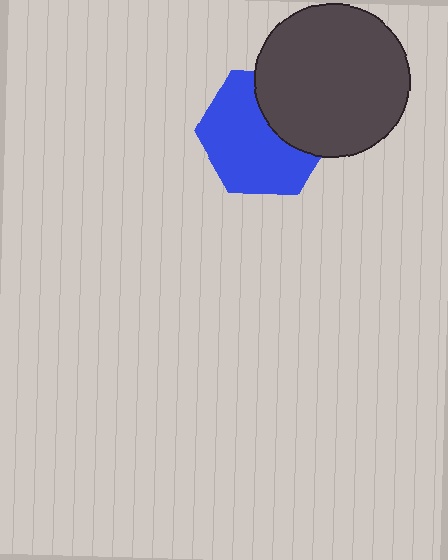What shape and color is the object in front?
The object in front is a dark gray circle.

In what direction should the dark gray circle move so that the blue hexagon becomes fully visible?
The dark gray circle should move toward the upper-right. That is the shortest direction to clear the overlap and leave the blue hexagon fully visible.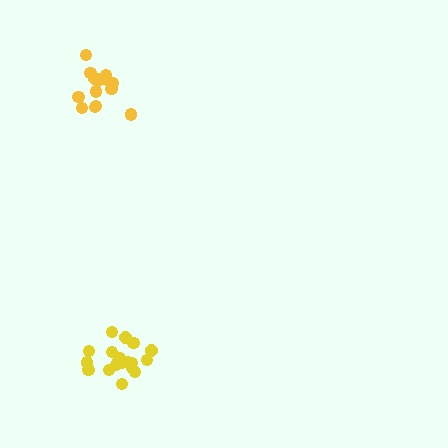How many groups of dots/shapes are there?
There are 2 groups.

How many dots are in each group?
Group 1: 14 dots, Group 2: 19 dots (33 total).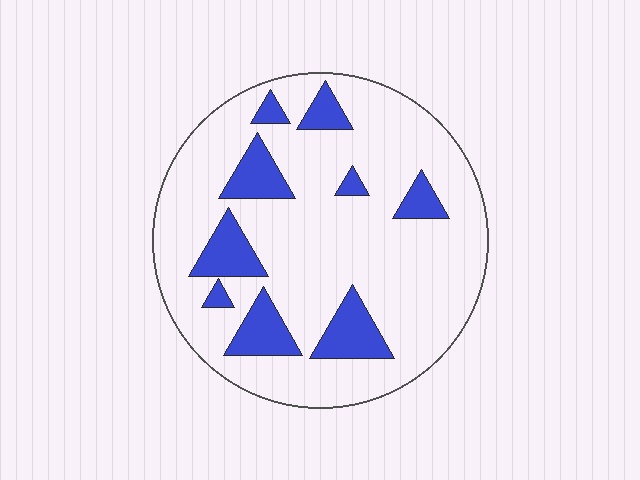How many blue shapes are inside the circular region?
9.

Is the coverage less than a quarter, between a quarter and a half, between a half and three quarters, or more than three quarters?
Less than a quarter.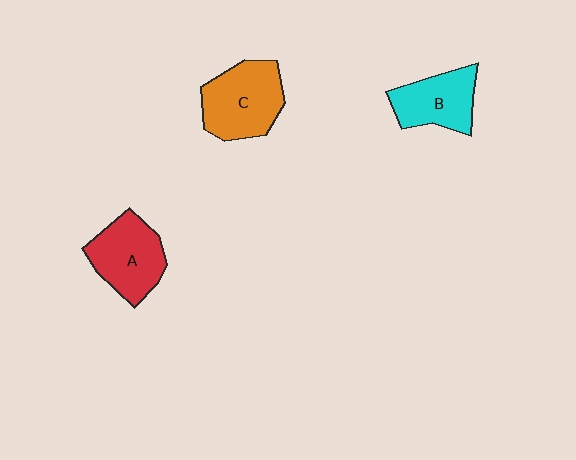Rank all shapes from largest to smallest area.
From largest to smallest: C (orange), A (red), B (cyan).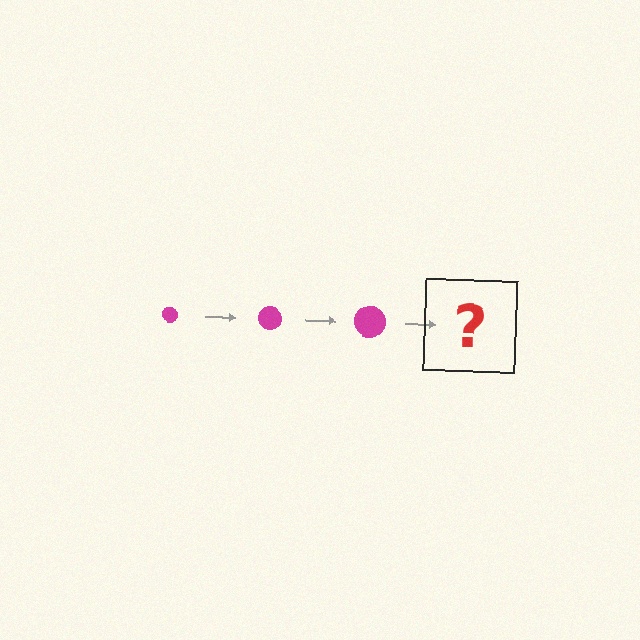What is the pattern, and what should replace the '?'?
The pattern is that the circle gets progressively larger each step. The '?' should be a magenta circle, larger than the previous one.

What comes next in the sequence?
The next element should be a magenta circle, larger than the previous one.